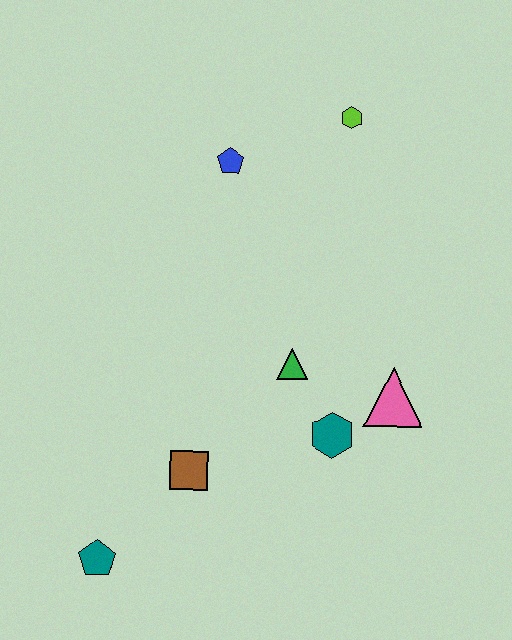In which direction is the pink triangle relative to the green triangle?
The pink triangle is to the right of the green triangle.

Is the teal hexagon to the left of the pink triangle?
Yes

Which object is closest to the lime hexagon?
The blue pentagon is closest to the lime hexagon.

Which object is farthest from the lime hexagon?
The teal pentagon is farthest from the lime hexagon.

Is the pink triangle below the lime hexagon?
Yes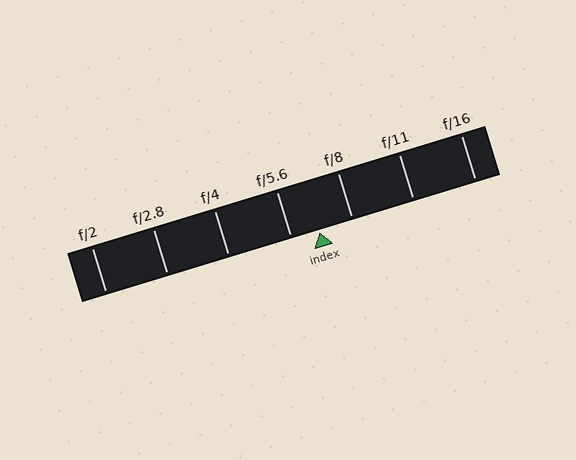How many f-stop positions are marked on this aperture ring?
There are 7 f-stop positions marked.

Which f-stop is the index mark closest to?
The index mark is closest to f/5.6.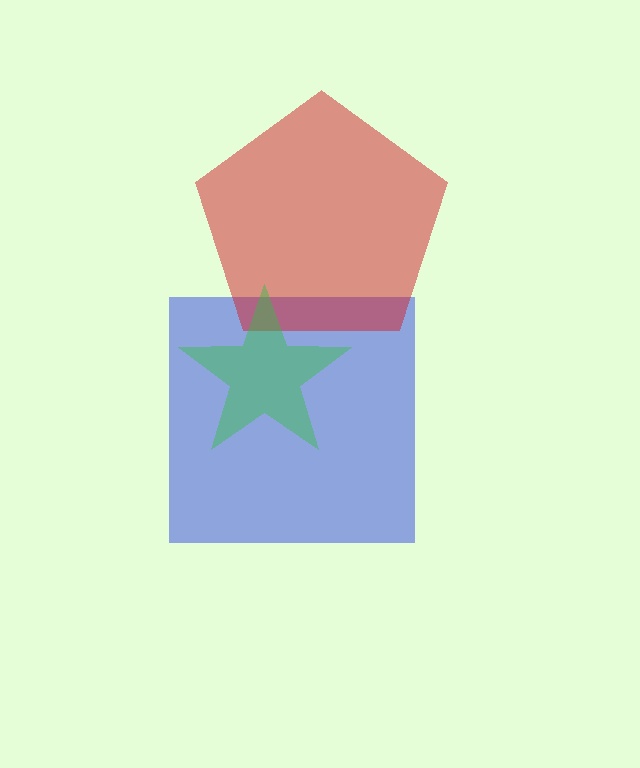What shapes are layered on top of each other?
The layered shapes are: a blue square, a red pentagon, a green star.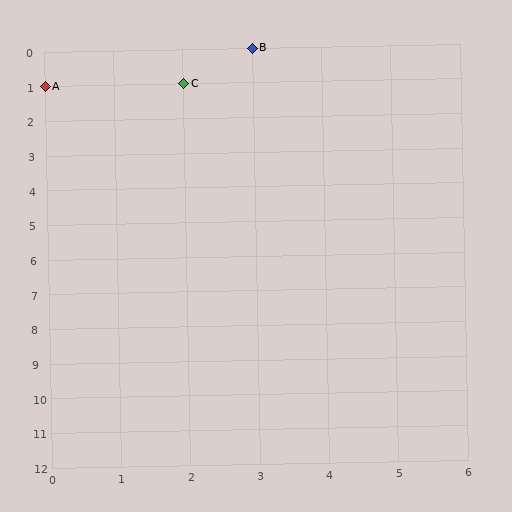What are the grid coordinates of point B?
Point B is at grid coordinates (3, 0).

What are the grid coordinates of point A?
Point A is at grid coordinates (0, 1).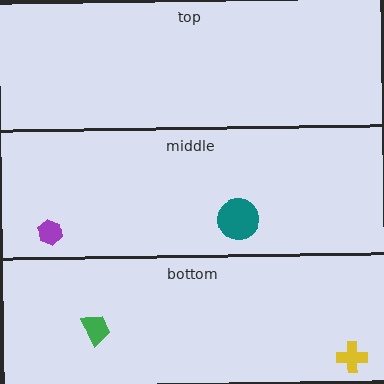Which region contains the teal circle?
The middle region.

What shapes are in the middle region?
The teal circle, the purple hexagon.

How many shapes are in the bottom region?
2.